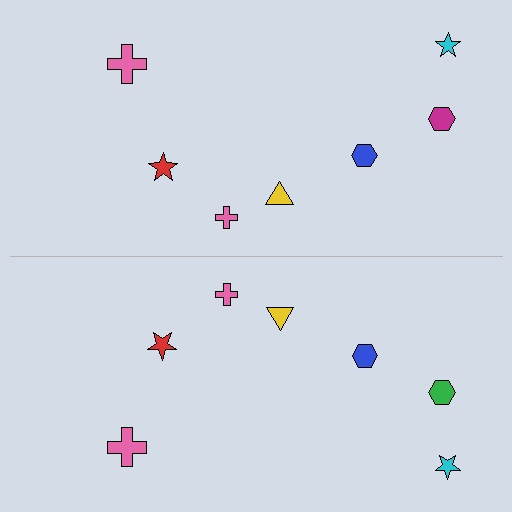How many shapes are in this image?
There are 14 shapes in this image.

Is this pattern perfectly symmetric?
No, the pattern is not perfectly symmetric. The green hexagon on the bottom side breaks the symmetry — its mirror counterpart is magenta.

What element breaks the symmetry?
The green hexagon on the bottom side breaks the symmetry — its mirror counterpart is magenta.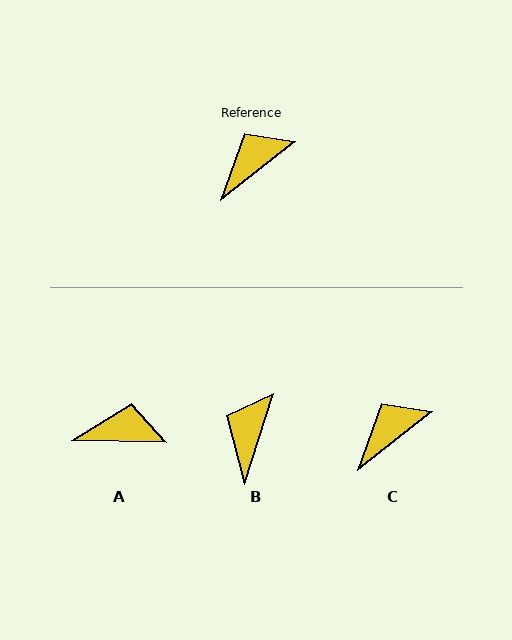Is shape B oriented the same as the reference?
No, it is off by about 34 degrees.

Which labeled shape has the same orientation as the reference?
C.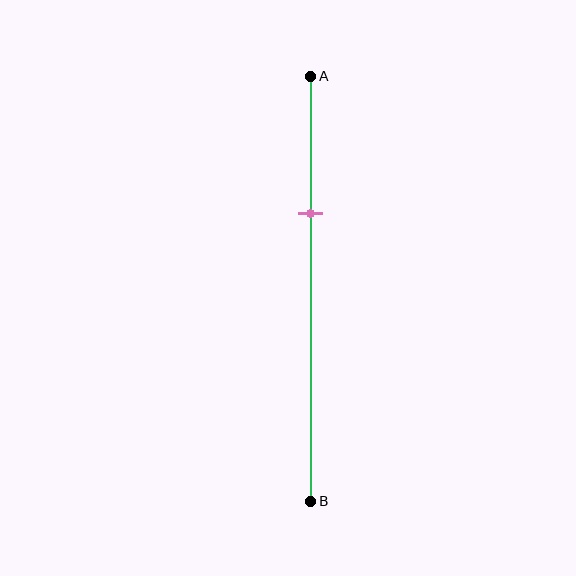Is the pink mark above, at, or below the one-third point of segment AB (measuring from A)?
The pink mark is approximately at the one-third point of segment AB.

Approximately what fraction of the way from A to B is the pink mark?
The pink mark is approximately 30% of the way from A to B.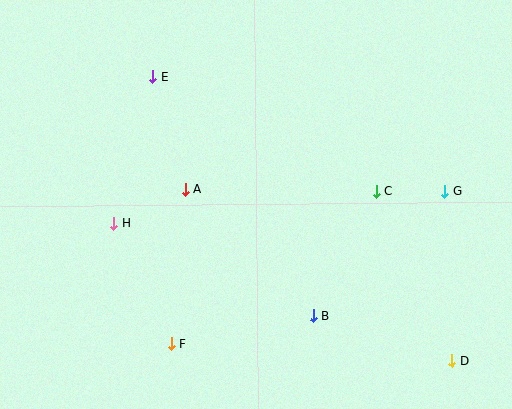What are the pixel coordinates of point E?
Point E is at (152, 77).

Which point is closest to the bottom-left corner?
Point F is closest to the bottom-left corner.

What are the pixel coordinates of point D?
Point D is at (452, 361).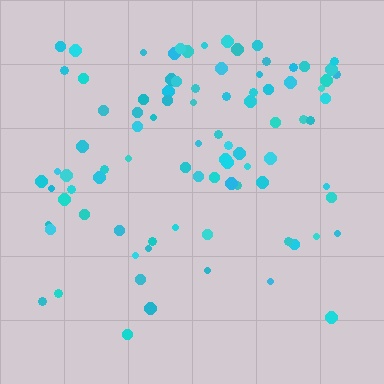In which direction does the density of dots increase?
From bottom to top, with the top side densest.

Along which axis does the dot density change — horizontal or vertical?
Vertical.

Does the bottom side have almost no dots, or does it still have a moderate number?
Still a moderate number, just noticeably fewer than the top.